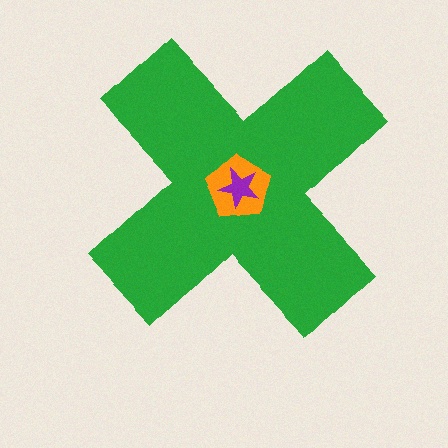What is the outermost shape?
The green cross.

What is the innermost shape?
The purple star.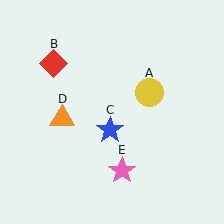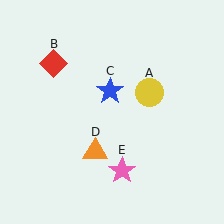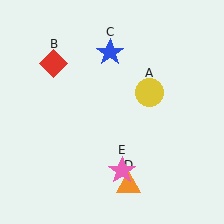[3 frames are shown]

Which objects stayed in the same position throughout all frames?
Yellow circle (object A) and red diamond (object B) and pink star (object E) remained stationary.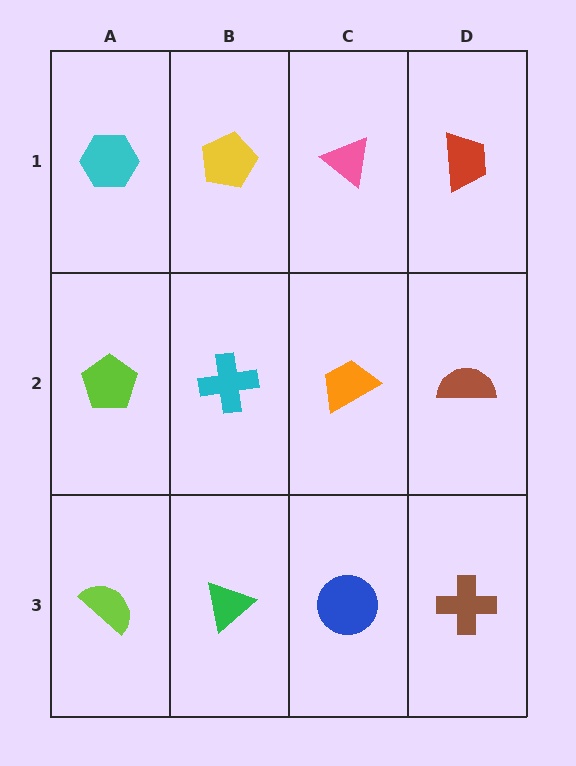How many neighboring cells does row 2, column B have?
4.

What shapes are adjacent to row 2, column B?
A yellow pentagon (row 1, column B), a green triangle (row 3, column B), a lime pentagon (row 2, column A), an orange trapezoid (row 2, column C).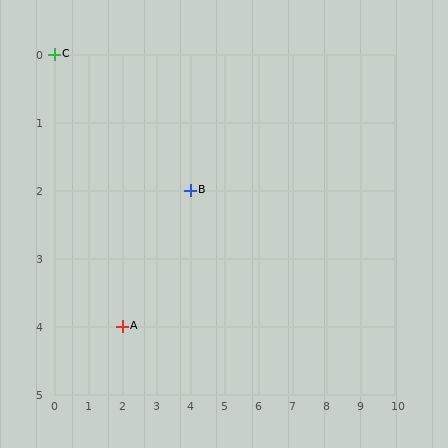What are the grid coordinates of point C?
Point C is at grid coordinates (0, 0).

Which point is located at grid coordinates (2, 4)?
Point A is at (2, 4).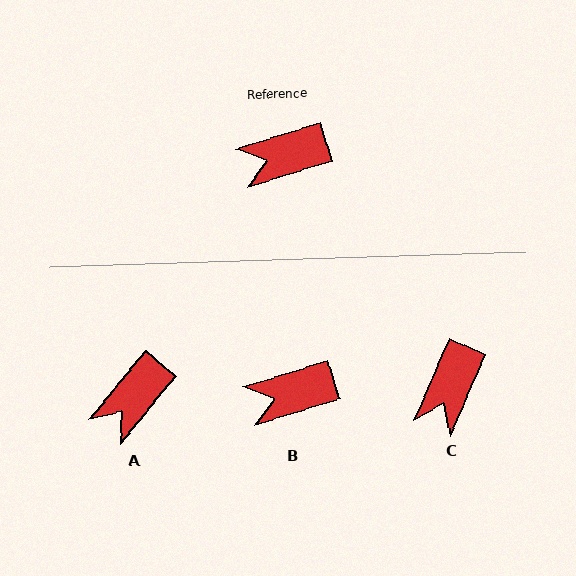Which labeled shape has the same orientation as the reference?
B.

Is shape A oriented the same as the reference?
No, it is off by about 33 degrees.